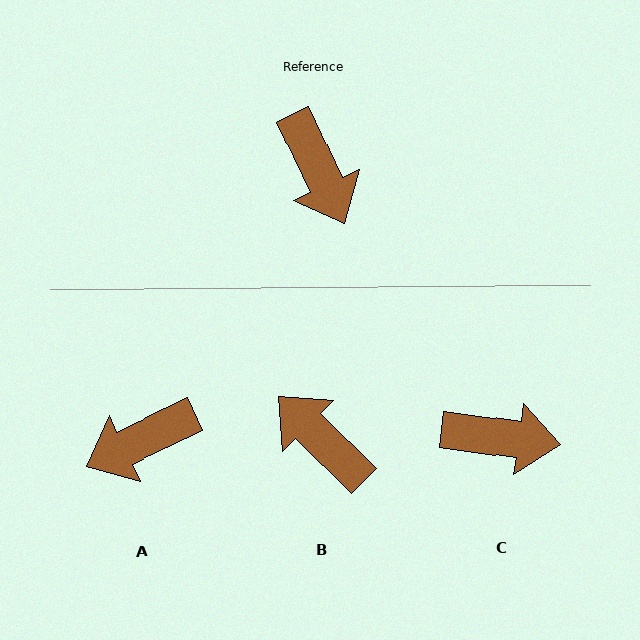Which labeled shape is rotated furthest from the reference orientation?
B, about 160 degrees away.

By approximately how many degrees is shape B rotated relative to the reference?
Approximately 160 degrees clockwise.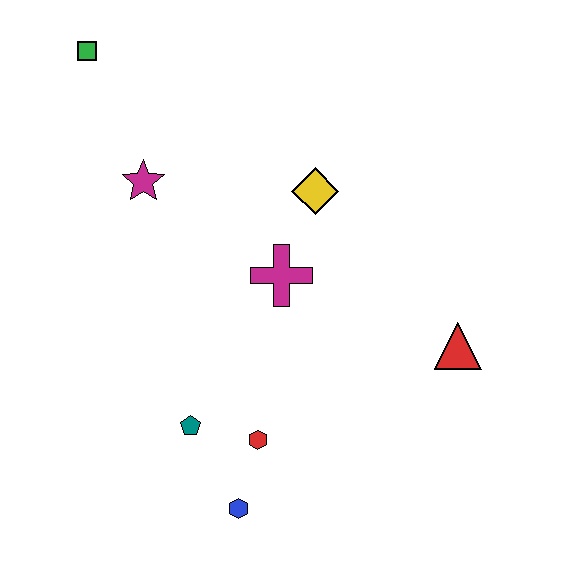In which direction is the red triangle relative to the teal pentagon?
The red triangle is to the right of the teal pentagon.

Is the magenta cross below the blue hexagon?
No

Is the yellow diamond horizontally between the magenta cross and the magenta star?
No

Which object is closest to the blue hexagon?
The red hexagon is closest to the blue hexagon.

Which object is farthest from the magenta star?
The red triangle is farthest from the magenta star.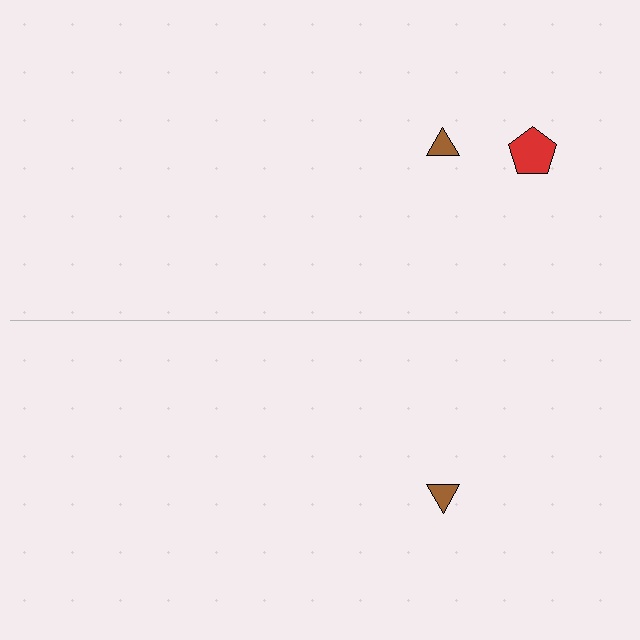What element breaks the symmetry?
A red pentagon is missing from the bottom side.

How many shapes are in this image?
There are 3 shapes in this image.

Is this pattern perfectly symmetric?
No, the pattern is not perfectly symmetric. A red pentagon is missing from the bottom side.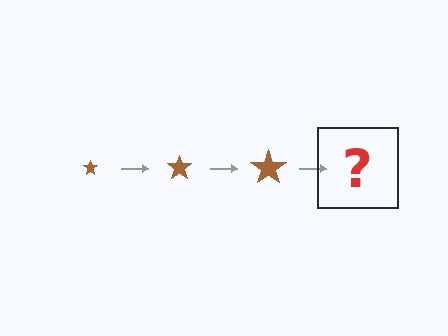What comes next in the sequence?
The next element should be a brown star, larger than the previous one.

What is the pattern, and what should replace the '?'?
The pattern is that the star gets progressively larger each step. The '?' should be a brown star, larger than the previous one.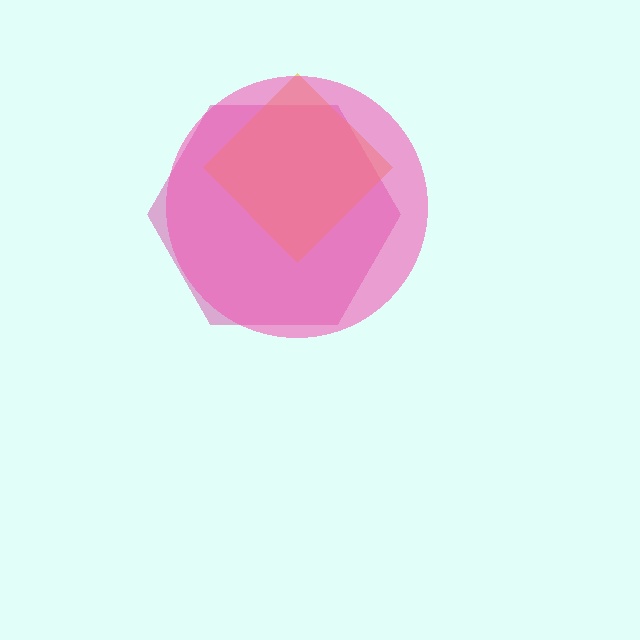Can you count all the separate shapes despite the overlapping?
Yes, there are 3 separate shapes.